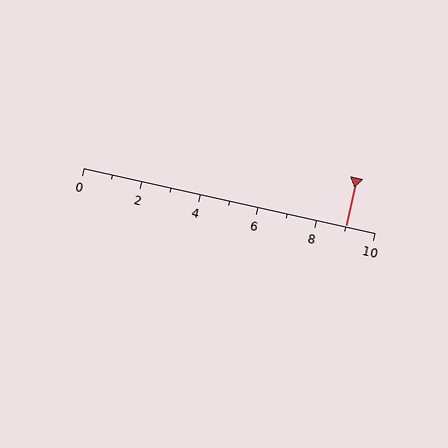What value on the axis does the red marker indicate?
The marker indicates approximately 9.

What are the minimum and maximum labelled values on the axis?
The axis runs from 0 to 10.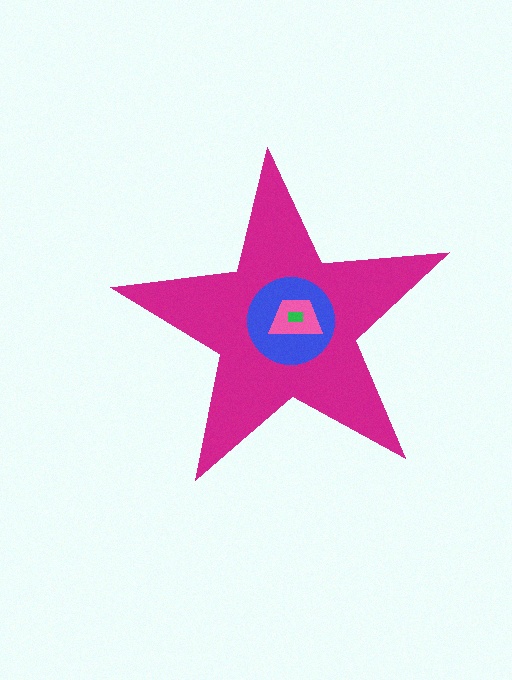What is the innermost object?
The green rectangle.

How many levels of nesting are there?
4.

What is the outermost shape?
The magenta star.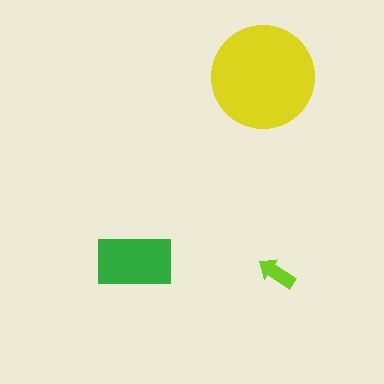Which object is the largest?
The yellow circle.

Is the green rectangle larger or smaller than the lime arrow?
Larger.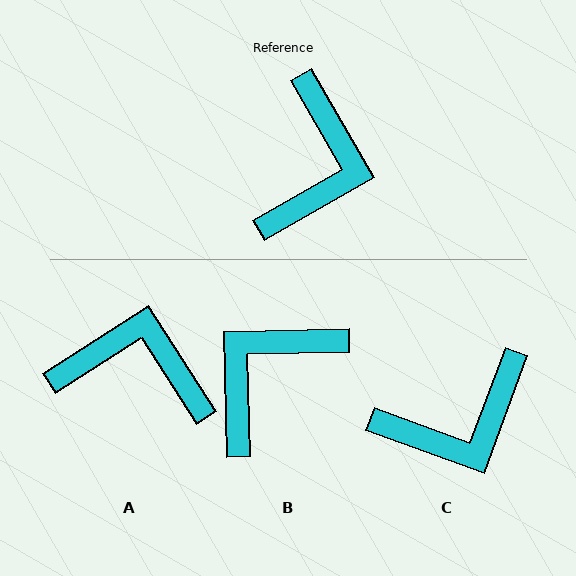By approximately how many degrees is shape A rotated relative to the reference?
Approximately 92 degrees counter-clockwise.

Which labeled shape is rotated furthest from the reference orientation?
B, about 151 degrees away.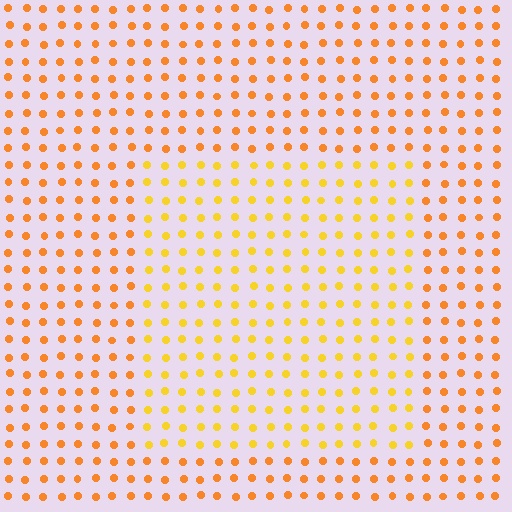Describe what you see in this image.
The image is filled with small orange elements in a uniform arrangement. A rectangle-shaped region is visible where the elements are tinted to a slightly different hue, forming a subtle color boundary.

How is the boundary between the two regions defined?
The boundary is defined purely by a slight shift in hue (about 23 degrees). Spacing, size, and orientation are identical on both sides.